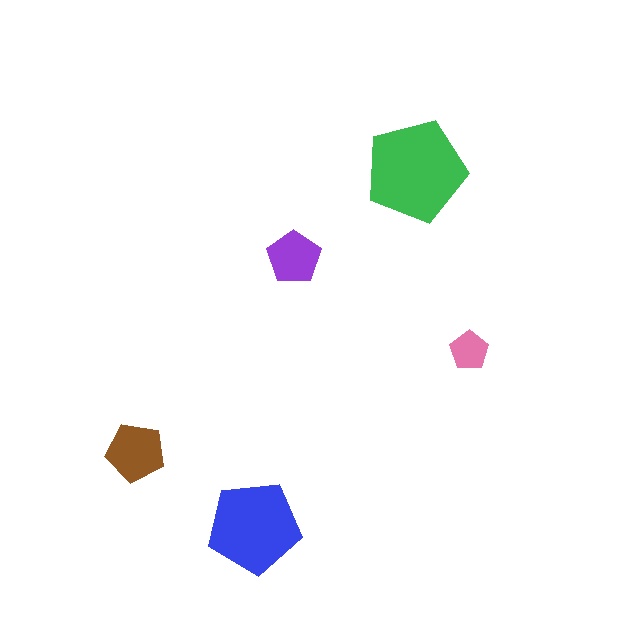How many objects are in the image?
There are 5 objects in the image.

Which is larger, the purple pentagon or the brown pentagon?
The brown one.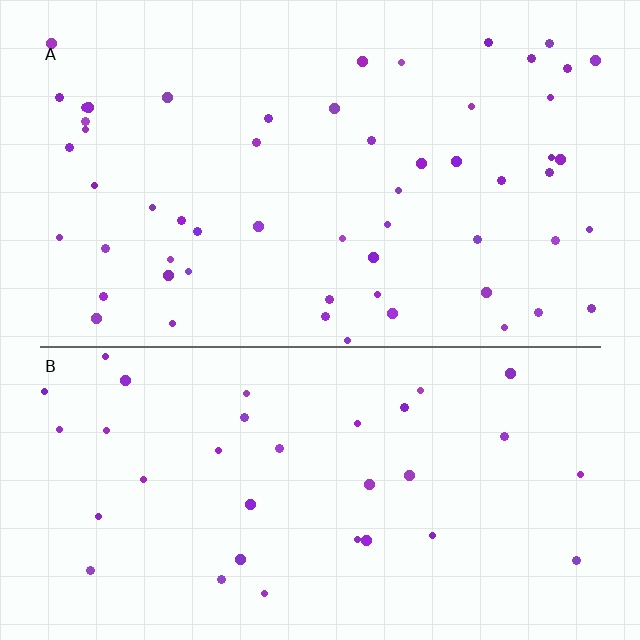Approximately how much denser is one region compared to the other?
Approximately 1.6× — region A over region B.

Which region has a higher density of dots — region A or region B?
A (the top).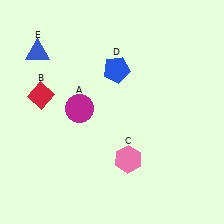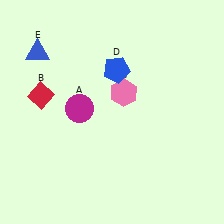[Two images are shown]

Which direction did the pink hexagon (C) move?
The pink hexagon (C) moved up.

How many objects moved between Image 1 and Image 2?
1 object moved between the two images.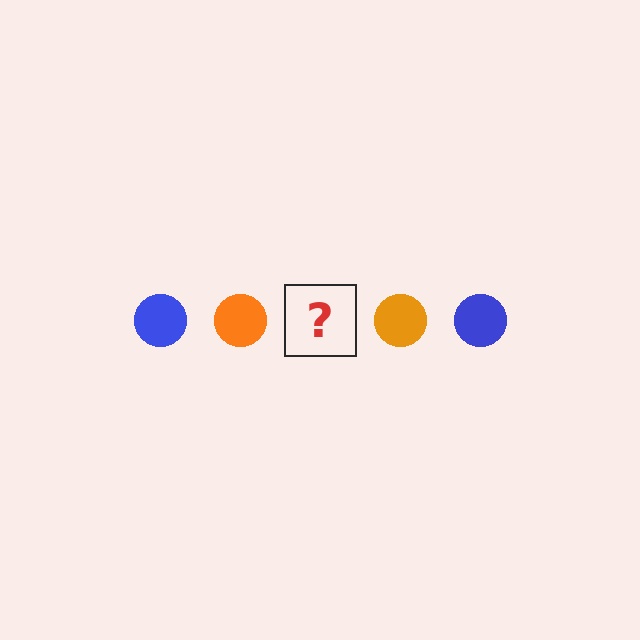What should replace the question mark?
The question mark should be replaced with a blue circle.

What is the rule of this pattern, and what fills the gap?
The rule is that the pattern cycles through blue, orange circles. The gap should be filled with a blue circle.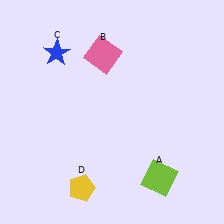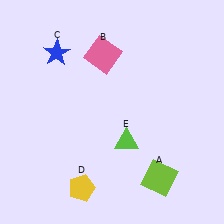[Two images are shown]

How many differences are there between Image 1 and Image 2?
There is 1 difference between the two images.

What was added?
A lime triangle (E) was added in Image 2.